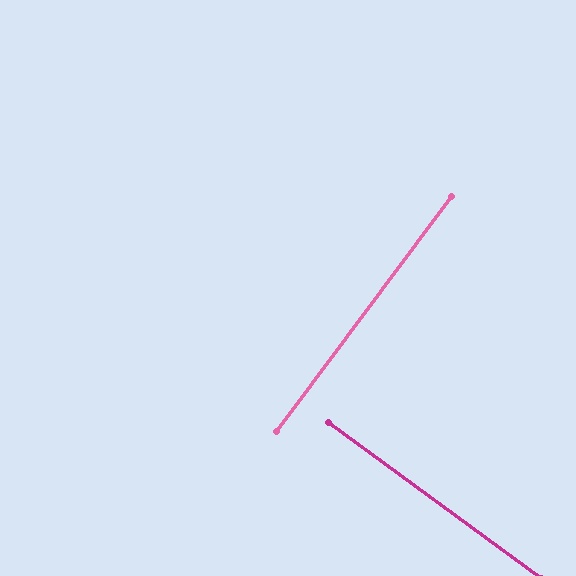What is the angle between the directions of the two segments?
Approximately 90 degrees.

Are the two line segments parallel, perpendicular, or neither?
Perpendicular — they meet at approximately 90°.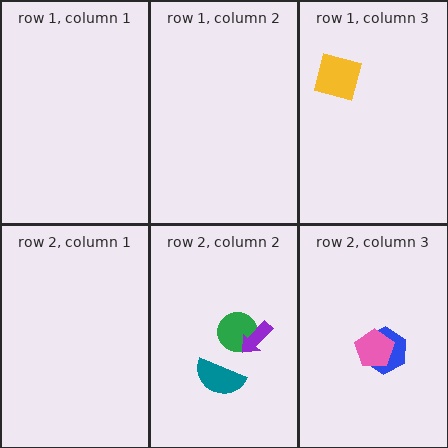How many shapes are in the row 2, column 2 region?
3.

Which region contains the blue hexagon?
The row 2, column 3 region.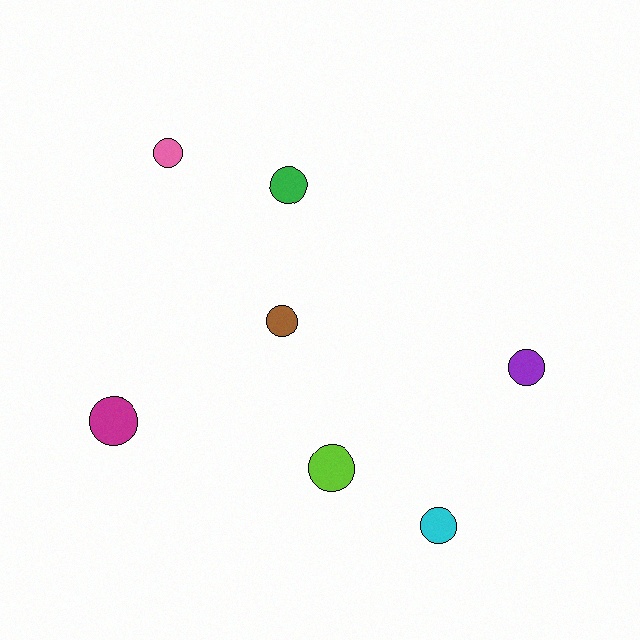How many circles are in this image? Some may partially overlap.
There are 7 circles.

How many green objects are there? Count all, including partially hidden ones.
There is 1 green object.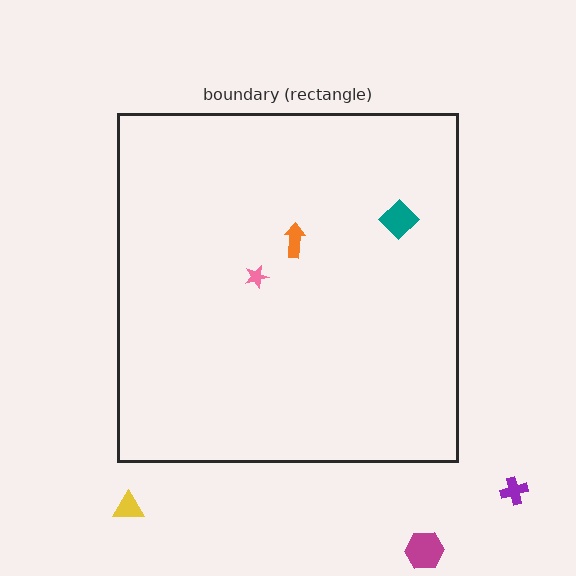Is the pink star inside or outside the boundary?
Inside.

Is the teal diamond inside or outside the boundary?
Inside.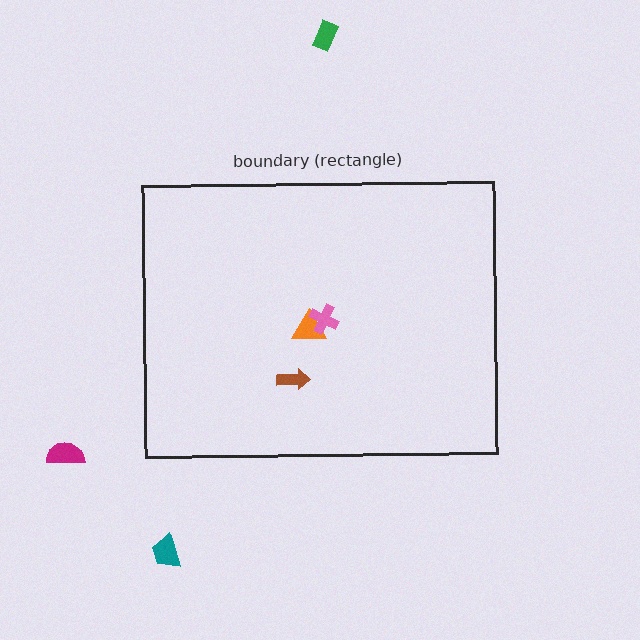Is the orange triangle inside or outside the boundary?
Inside.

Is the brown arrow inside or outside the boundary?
Inside.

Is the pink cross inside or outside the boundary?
Inside.